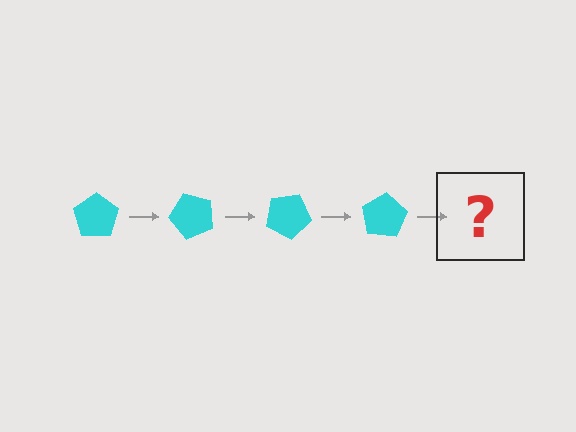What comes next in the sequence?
The next element should be a cyan pentagon rotated 200 degrees.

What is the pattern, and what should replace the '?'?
The pattern is that the pentagon rotates 50 degrees each step. The '?' should be a cyan pentagon rotated 200 degrees.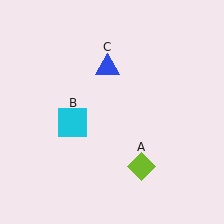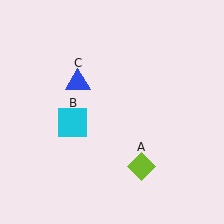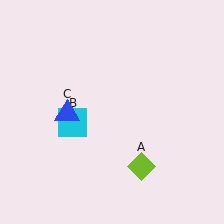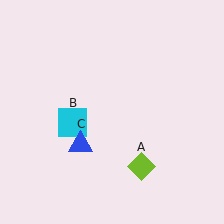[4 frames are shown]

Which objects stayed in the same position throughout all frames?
Lime diamond (object A) and cyan square (object B) remained stationary.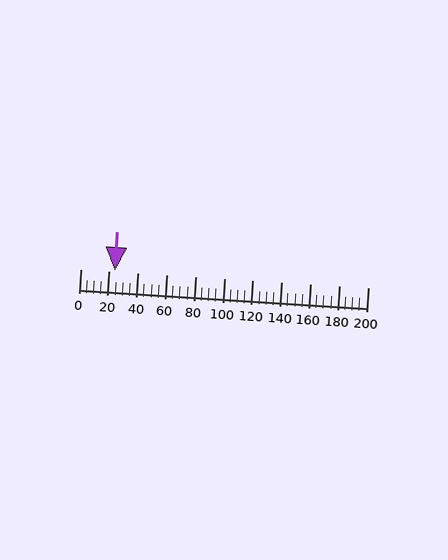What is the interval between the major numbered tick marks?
The major tick marks are spaced 20 units apart.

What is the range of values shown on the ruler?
The ruler shows values from 0 to 200.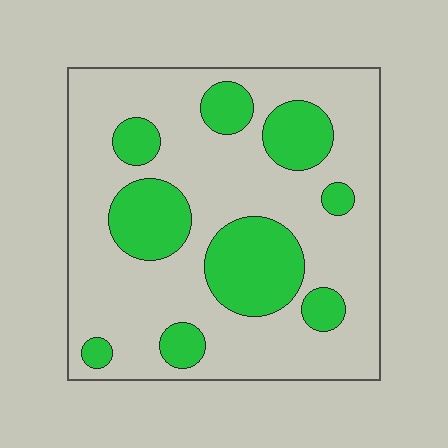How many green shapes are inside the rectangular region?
9.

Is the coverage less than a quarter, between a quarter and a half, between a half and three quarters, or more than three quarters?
Between a quarter and a half.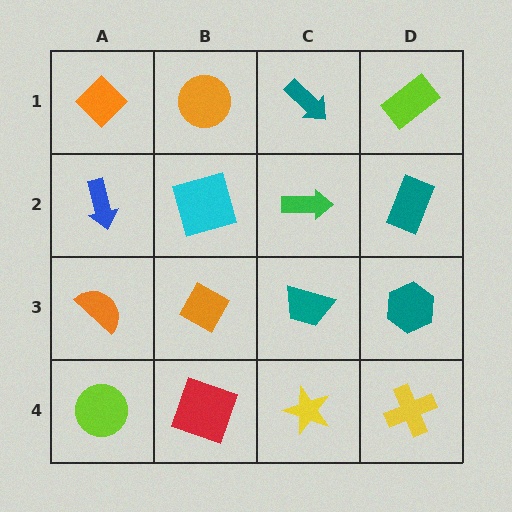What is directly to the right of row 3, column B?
A teal trapezoid.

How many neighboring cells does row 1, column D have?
2.